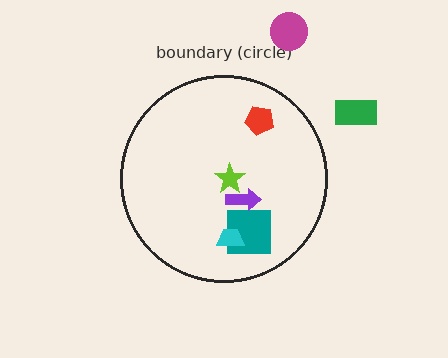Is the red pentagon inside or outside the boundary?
Inside.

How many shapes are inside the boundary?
5 inside, 2 outside.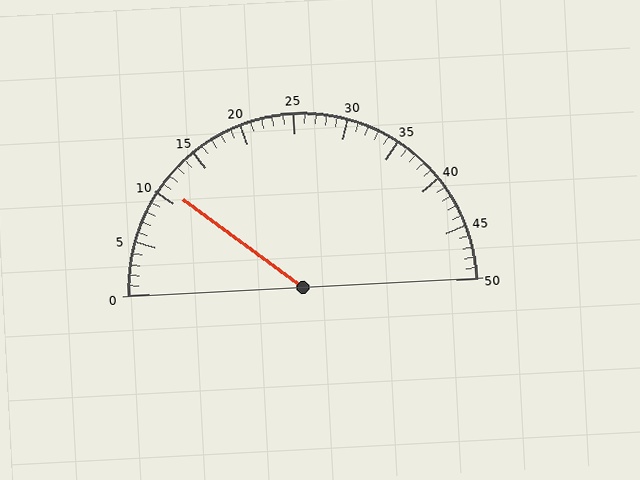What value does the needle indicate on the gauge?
The needle indicates approximately 11.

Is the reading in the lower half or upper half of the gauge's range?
The reading is in the lower half of the range (0 to 50).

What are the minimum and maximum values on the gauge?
The gauge ranges from 0 to 50.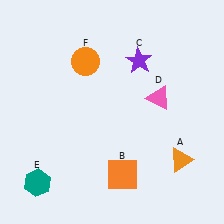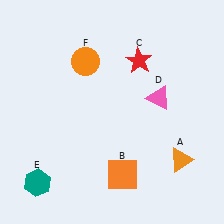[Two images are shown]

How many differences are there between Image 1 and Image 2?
There is 1 difference between the two images.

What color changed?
The star (C) changed from purple in Image 1 to red in Image 2.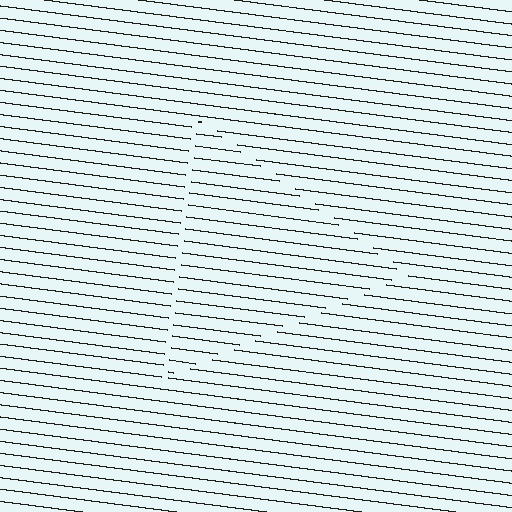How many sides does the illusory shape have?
3 sides — the line-ends trace a triangle.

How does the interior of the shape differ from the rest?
The interior of the shape contains the same grating, shifted by half a period — the contour is defined by the phase discontinuity where line-ends from the inner and outer gratings abut.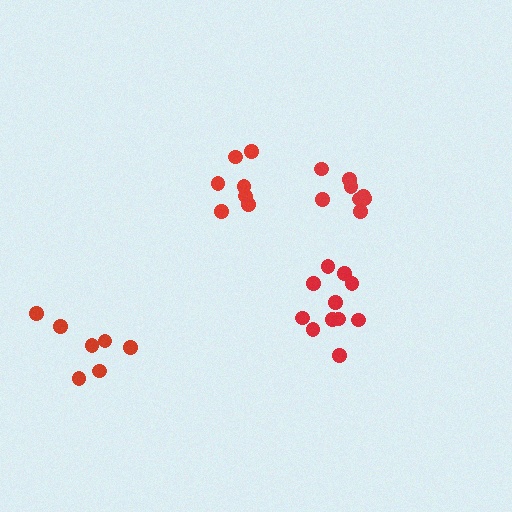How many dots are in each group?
Group 1: 11 dots, Group 2: 7 dots, Group 3: 7 dots, Group 4: 8 dots (33 total).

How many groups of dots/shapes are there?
There are 4 groups.